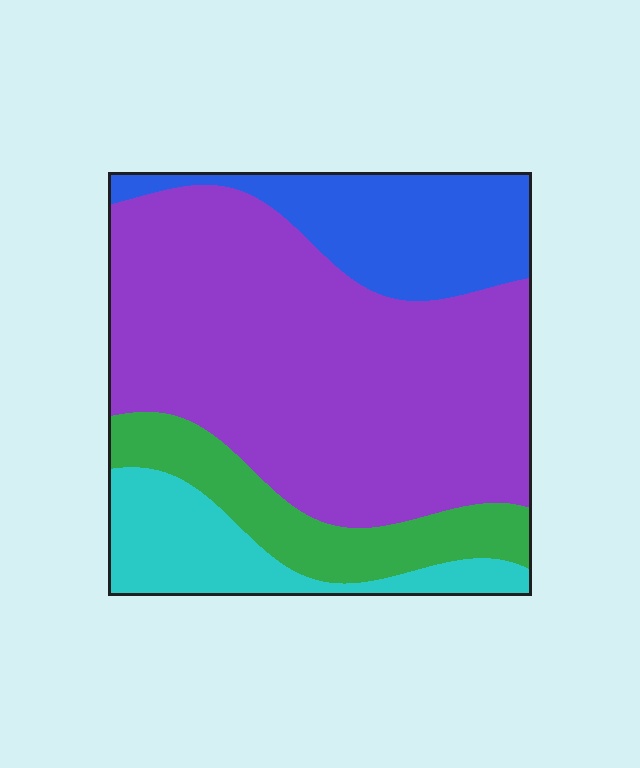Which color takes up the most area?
Purple, at roughly 55%.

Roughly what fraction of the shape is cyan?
Cyan covers 13% of the shape.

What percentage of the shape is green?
Green takes up less than a quarter of the shape.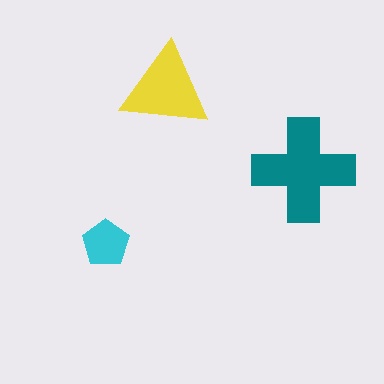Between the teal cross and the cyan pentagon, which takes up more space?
The teal cross.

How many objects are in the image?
There are 3 objects in the image.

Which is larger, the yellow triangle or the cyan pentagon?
The yellow triangle.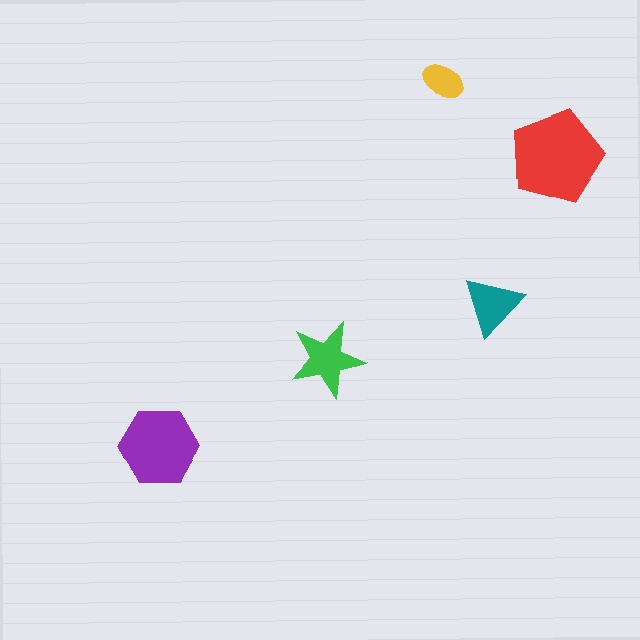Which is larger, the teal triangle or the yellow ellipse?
The teal triangle.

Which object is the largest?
The red pentagon.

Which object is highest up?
The yellow ellipse is topmost.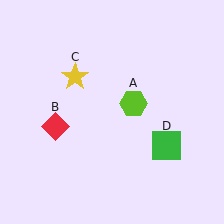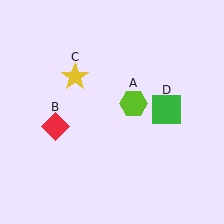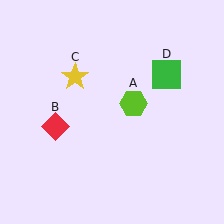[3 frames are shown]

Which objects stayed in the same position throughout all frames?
Lime hexagon (object A) and red diamond (object B) and yellow star (object C) remained stationary.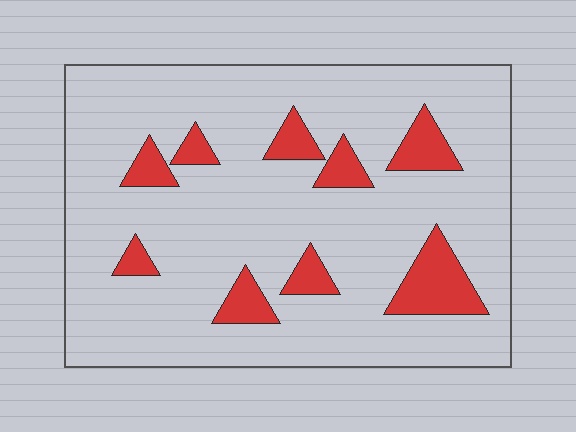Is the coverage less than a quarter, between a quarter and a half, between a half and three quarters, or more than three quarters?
Less than a quarter.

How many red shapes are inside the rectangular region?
9.